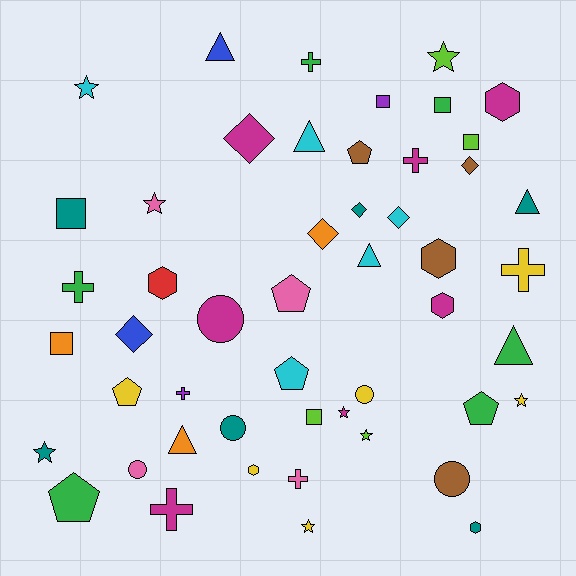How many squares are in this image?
There are 6 squares.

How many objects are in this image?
There are 50 objects.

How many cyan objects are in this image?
There are 5 cyan objects.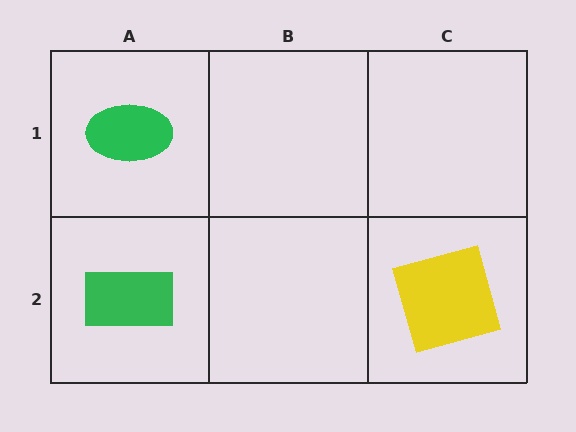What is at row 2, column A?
A green rectangle.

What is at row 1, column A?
A green ellipse.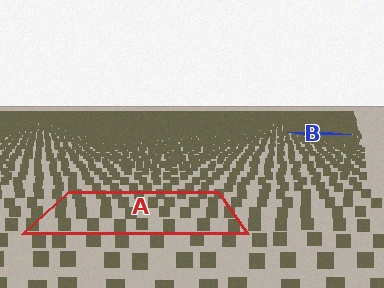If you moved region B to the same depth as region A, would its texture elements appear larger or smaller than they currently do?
They would appear larger. At a closer depth, the same texture elements are projected at a bigger on-screen size.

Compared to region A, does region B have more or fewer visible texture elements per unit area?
Region B has more texture elements per unit area — they are packed more densely because it is farther away.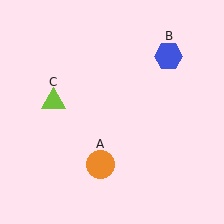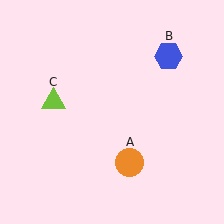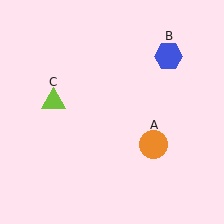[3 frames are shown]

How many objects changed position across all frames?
1 object changed position: orange circle (object A).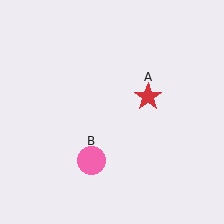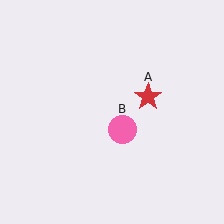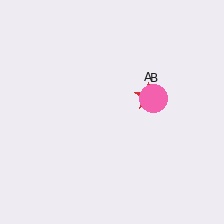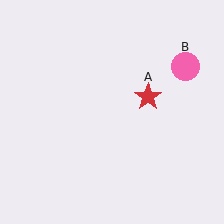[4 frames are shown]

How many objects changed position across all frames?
1 object changed position: pink circle (object B).